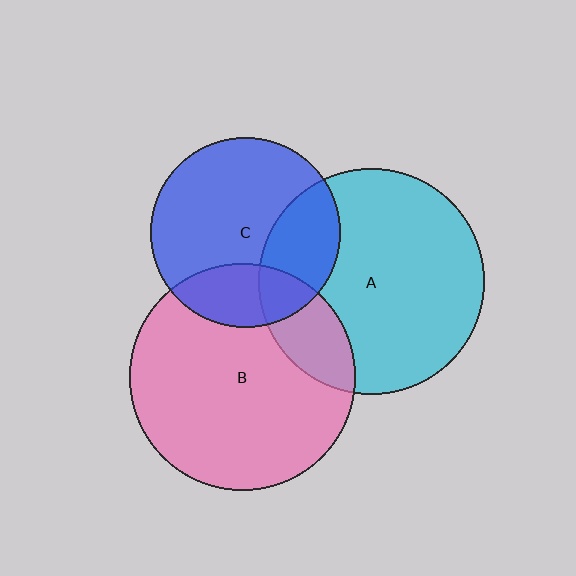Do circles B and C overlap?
Yes.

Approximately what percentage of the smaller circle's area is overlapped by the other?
Approximately 25%.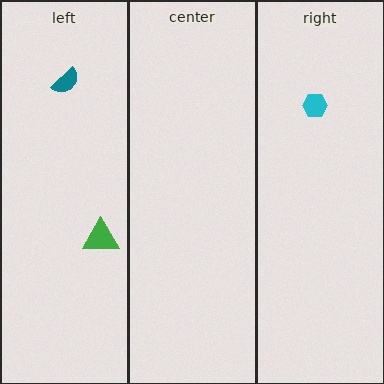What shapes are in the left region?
The green triangle, the teal semicircle.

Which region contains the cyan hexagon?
The right region.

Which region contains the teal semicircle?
The left region.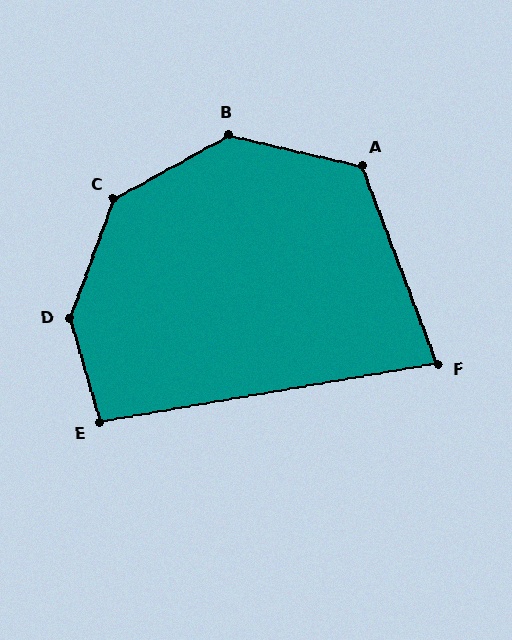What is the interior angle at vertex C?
Approximately 139 degrees (obtuse).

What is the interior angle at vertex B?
Approximately 138 degrees (obtuse).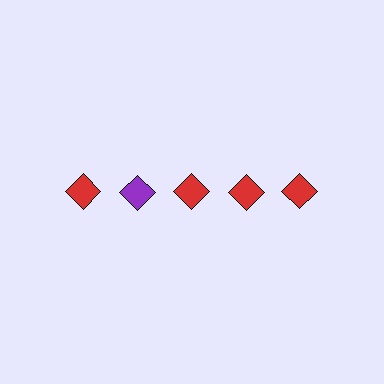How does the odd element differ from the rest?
It has a different color: purple instead of red.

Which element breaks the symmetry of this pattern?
The purple diamond in the top row, second from left column breaks the symmetry. All other shapes are red diamonds.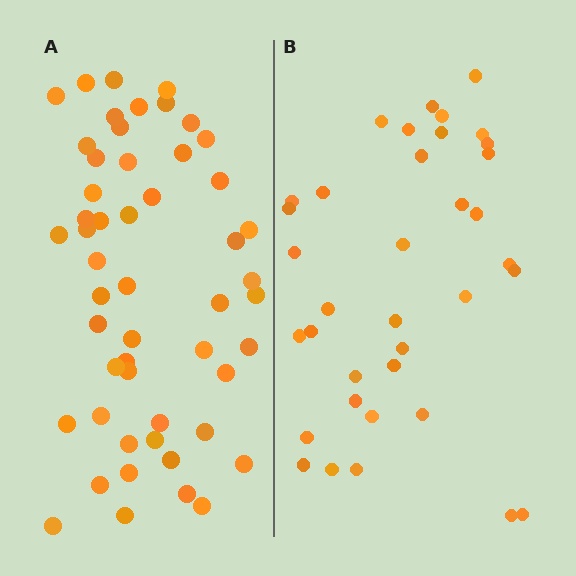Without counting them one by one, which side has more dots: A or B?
Region A (the left region) has more dots.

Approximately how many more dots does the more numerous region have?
Region A has approximately 15 more dots than region B.